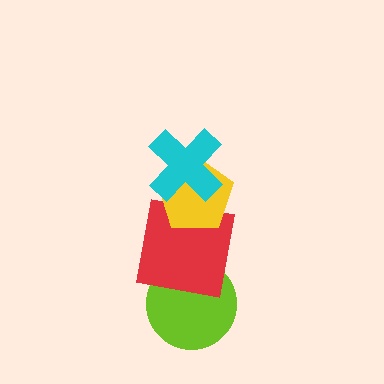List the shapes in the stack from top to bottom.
From top to bottom: the cyan cross, the yellow pentagon, the red square, the lime circle.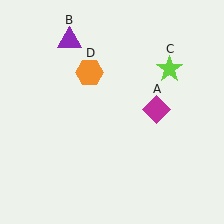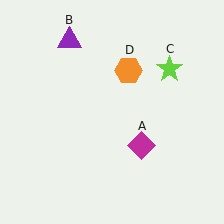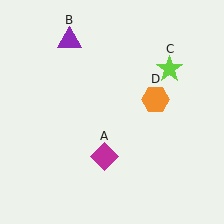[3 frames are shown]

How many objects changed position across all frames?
2 objects changed position: magenta diamond (object A), orange hexagon (object D).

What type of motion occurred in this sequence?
The magenta diamond (object A), orange hexagon (object D) rotated clockwise around the center of the scene.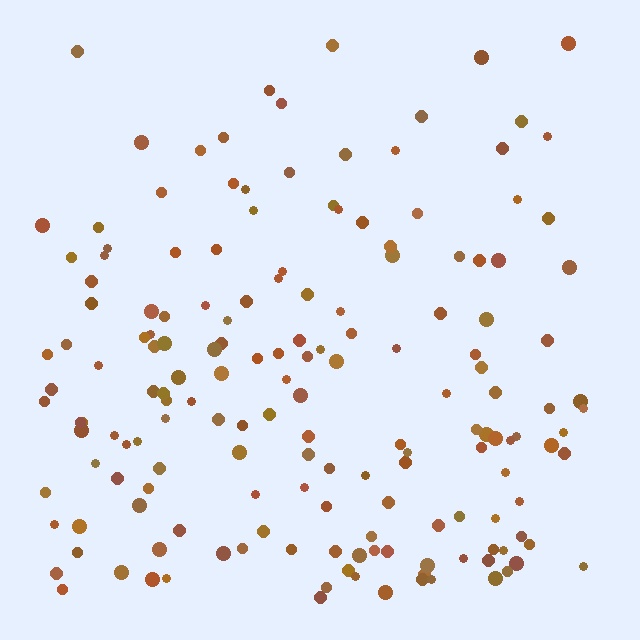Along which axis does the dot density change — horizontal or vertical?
Vertical.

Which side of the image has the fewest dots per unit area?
The top.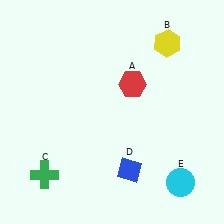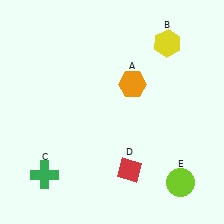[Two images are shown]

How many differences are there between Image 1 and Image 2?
There are 3 differences between the two images.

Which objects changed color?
A changed from red to orange. D changed from blue to red. E changed from cyan to lime.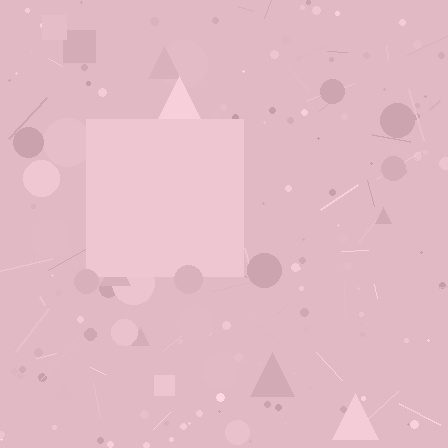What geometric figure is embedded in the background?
A square is embedded in the background.